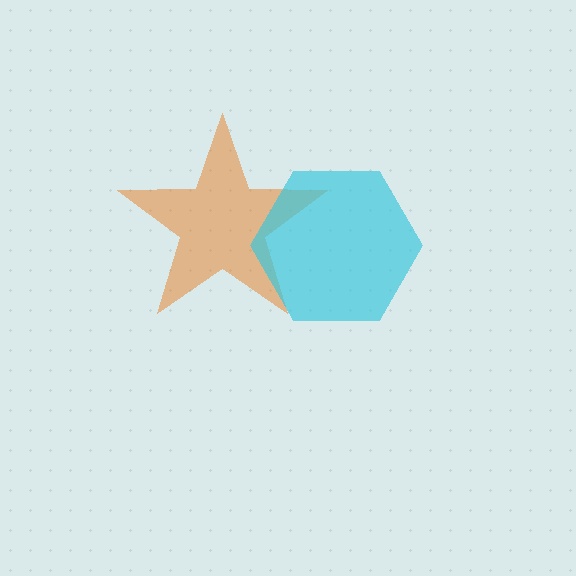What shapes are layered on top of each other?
The layered shapes are: an orange star, a cyan hexagon.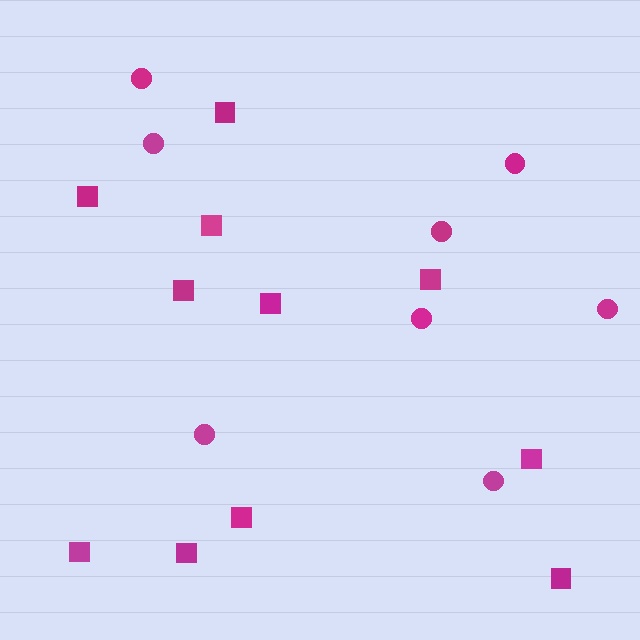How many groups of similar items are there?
There are 2 groups: one group of circles (8) and one group of squares (11).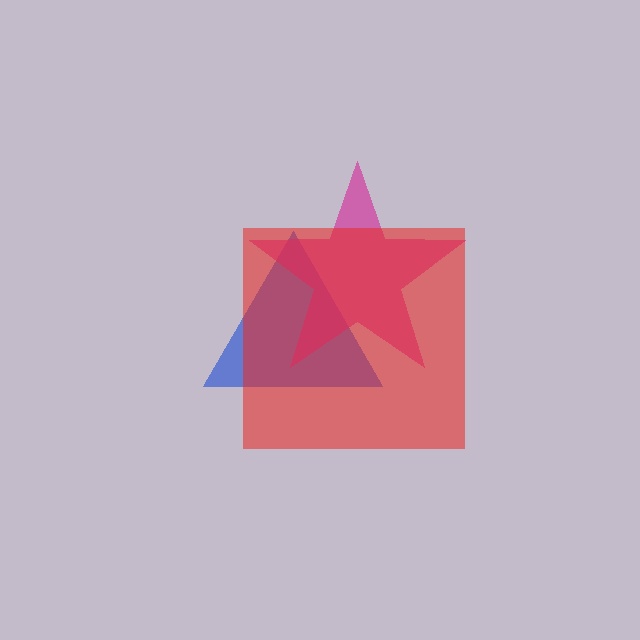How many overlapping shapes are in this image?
There are 3 overlapping shapes in the image.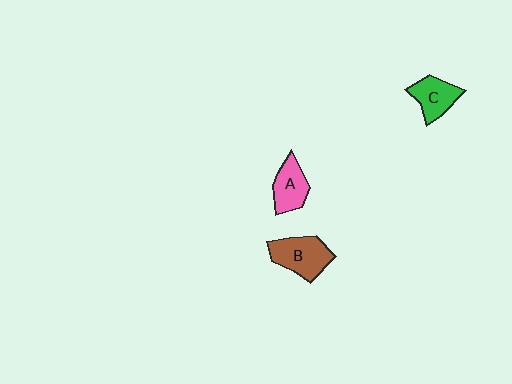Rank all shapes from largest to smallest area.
From largest to smallest: B (brown), C (green), A (pink).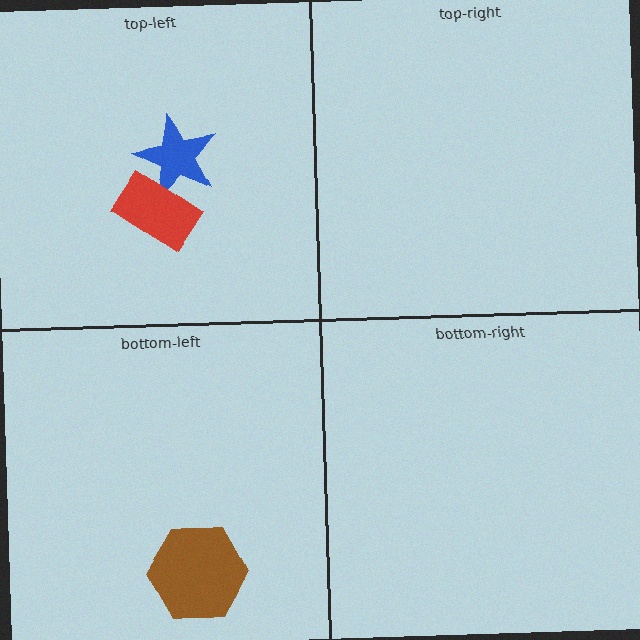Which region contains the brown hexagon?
The bottom-left region.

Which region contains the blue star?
The top-left region.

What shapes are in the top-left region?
The blue star, the red rectangle.